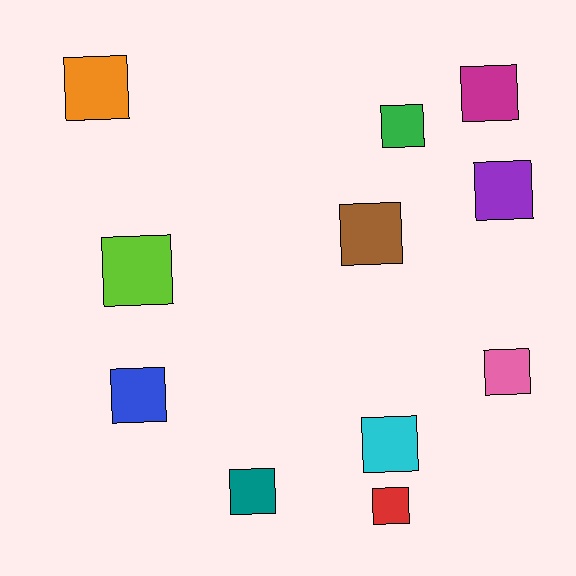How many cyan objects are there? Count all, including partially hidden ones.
There is 1 cyan object.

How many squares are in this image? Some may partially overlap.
There are 11 squares.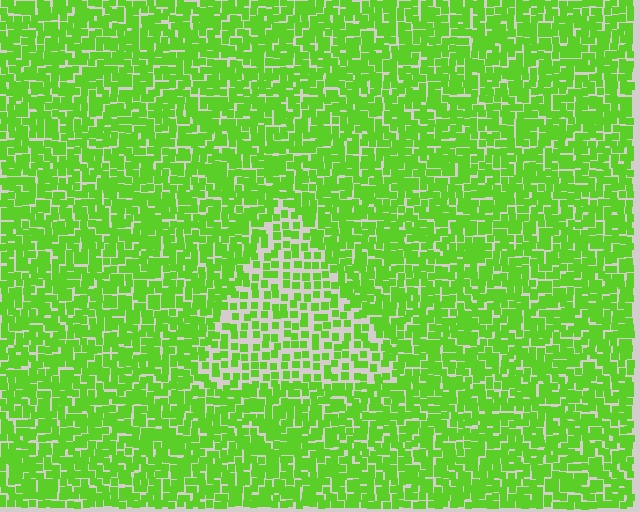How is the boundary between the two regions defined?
The boundary is defined by a change in element density (approximately 1.9x ratio). All elements are the same color, size, and shape.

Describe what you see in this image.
The image contains small lime elements arranged at two different densities. A triangle-shaped region is visible where the elements are less densely packed than the surrounding area.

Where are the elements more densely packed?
The elements are more densely packed outside the triangle boundary.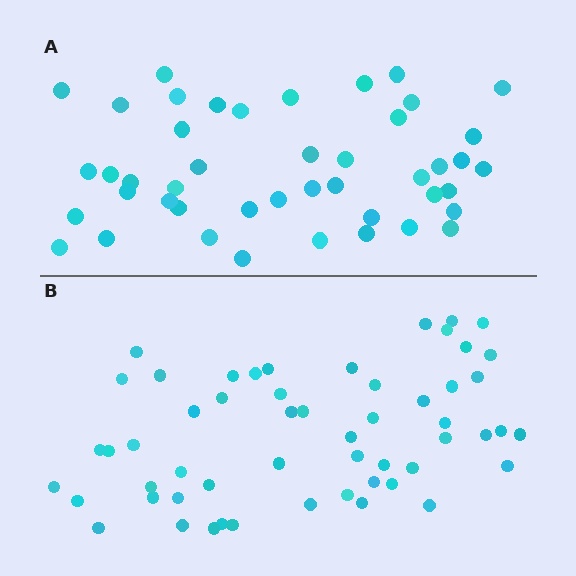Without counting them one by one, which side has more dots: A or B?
Region B (the bottom region) has more dots.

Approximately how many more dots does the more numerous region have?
Region B has roughly 10 or so more dots than region A.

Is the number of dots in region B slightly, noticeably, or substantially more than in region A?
Region B has only slightly more — the two regions are fairly close. The ratio is roughly 1.2 to 1.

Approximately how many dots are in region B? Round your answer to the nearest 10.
About 60 dots. (The exact count is 55, which rounds to 60.)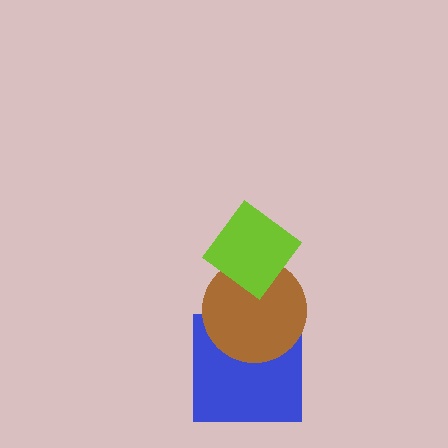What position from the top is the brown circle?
The brown circle is 2nd from the top.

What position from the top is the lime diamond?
The lime diamond is 1st from the top.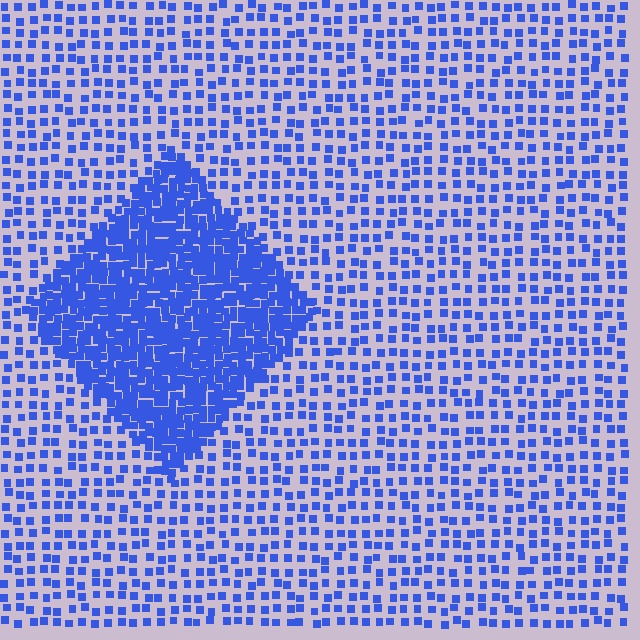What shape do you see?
I see a diamond.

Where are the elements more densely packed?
The elements are more densely packed inside the diamond boundary.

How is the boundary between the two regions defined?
The boundary is defined by a change in element density (approximately 2.8x ratio). All elements are the same color, size, and shape.